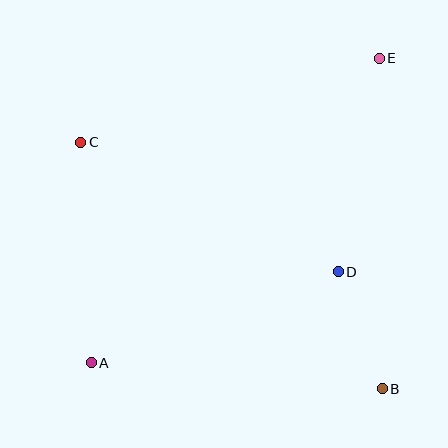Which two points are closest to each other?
Points B and D are closest to each other.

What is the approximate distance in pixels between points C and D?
The distance between C and D is approximately 288 pixels.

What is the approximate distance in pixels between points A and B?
The distance between A and B is approximately 292 pixels.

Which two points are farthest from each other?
Points A and E are farthest from each other.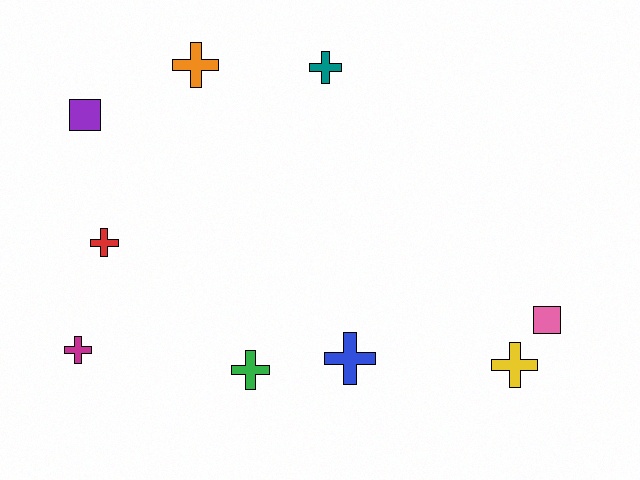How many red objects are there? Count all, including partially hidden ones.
There is 1 red object.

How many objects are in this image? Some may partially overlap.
There are 9 objects.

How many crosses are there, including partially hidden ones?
There are 7 crosses.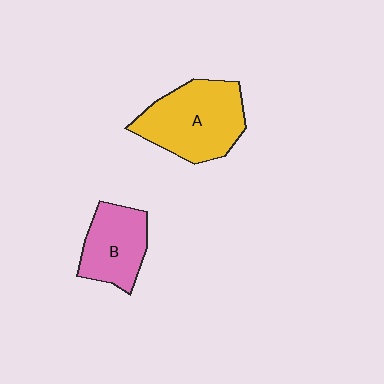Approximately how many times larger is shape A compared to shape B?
Approximately 1.5 times.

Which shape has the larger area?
Shape A (yellow).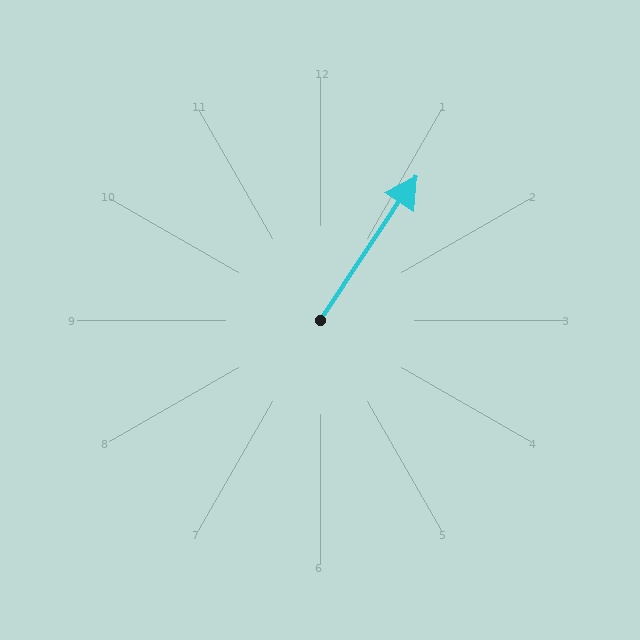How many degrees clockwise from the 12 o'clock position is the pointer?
Approximately 34 degrees.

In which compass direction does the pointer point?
Northeast.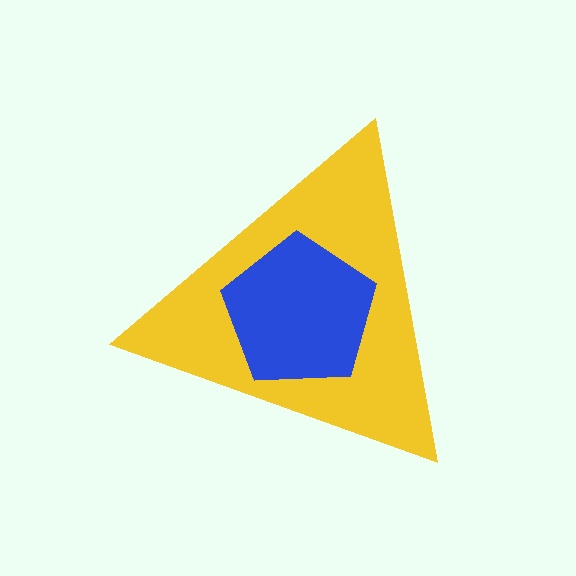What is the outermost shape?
The yellow triangle.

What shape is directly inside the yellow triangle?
The blue pentagon.